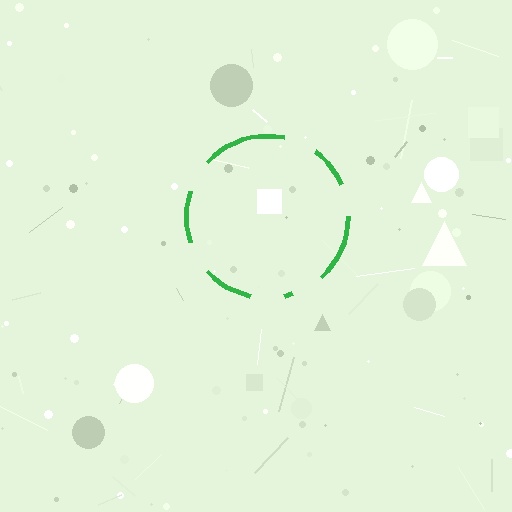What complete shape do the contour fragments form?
The contour fragments form a circle.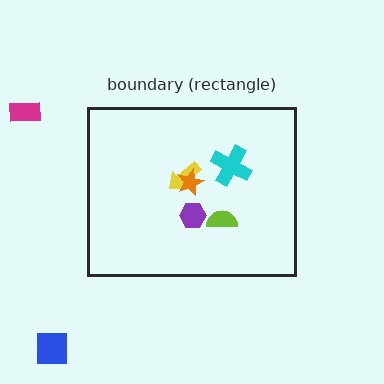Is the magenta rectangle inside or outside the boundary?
Outside.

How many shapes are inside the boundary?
5 inside, 2 outside.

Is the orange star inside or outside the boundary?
Inside.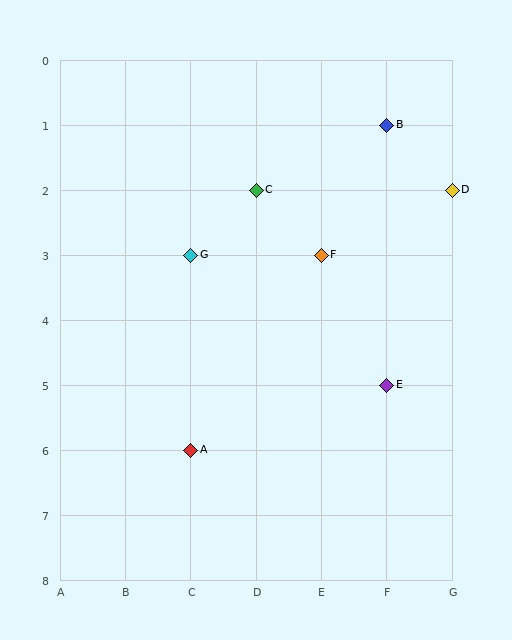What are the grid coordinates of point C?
Point C is at grid coordinates (D, 2).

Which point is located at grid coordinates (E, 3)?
Point F is at (E, 3).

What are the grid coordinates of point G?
Point G is at grid coordinates (C, 3).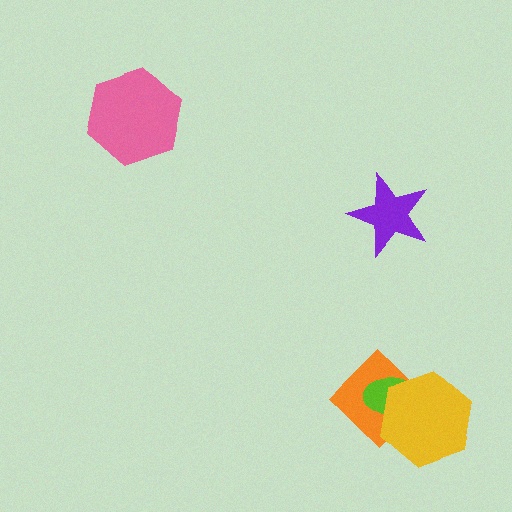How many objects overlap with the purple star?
0 objects overlap with the purple star.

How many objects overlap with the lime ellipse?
2 objects overlap with the lime ellipse.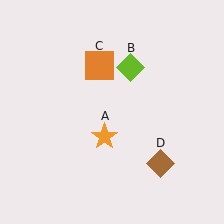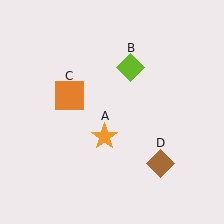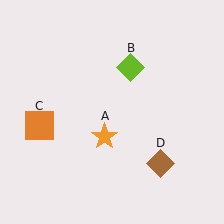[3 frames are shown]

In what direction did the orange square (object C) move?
The orange square (object C) moved down and to the left.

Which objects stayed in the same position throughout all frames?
Orange star (object A) and lime diamond (object B) and brown diamond (object D) remained stationary.